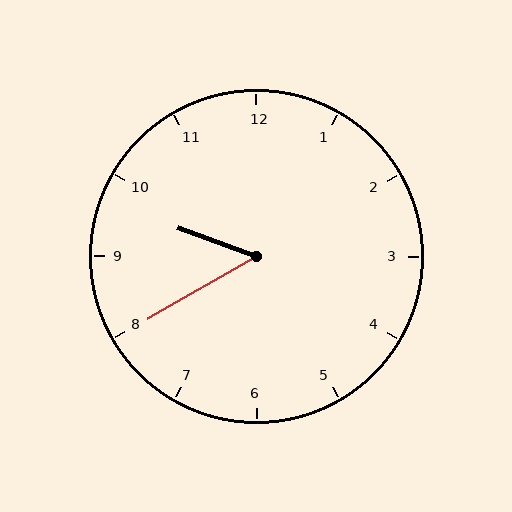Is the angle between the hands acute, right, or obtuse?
It is acute.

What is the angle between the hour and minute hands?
Approximately 50 degrees.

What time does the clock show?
9:40.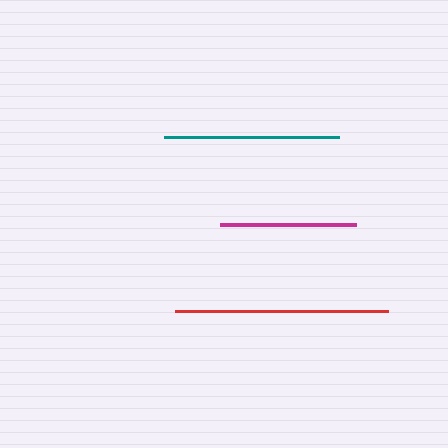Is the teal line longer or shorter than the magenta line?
The teal line is longer than the magenta line.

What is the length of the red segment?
The red segment is approximately 212 pixels long.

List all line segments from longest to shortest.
From longest to shortest: red, teal, magenta.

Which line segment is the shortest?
The magenta line is the shortest at approximately 136 pixels.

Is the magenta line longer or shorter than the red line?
The red line is longer than the magenta line.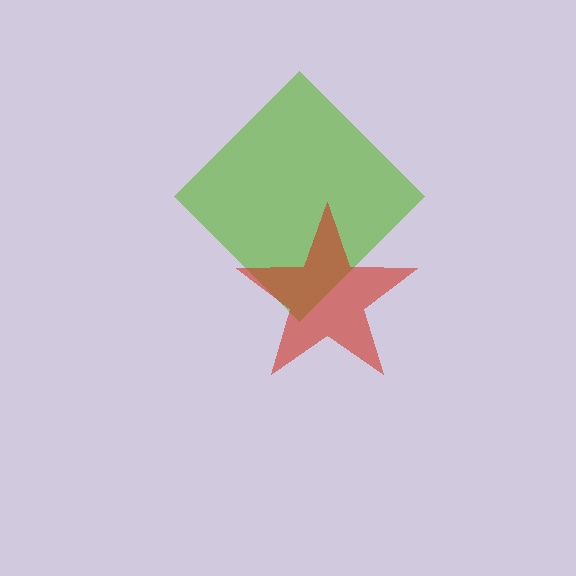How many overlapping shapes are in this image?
There are 2 overlapping shapes in the image.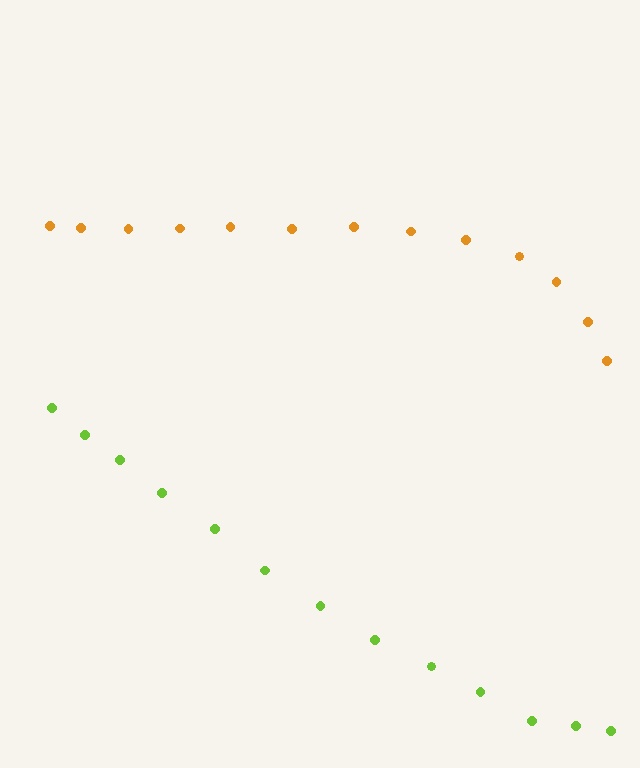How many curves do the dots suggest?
There are 2 distinct paths.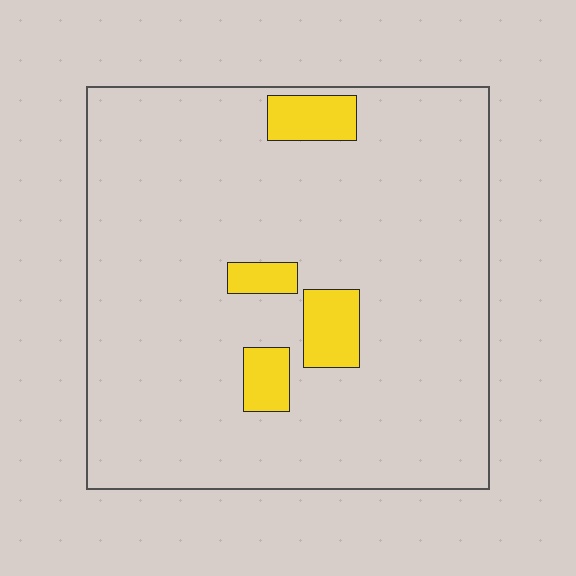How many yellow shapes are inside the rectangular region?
4.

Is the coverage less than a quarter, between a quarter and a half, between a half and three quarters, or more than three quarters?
Less than a quarter.